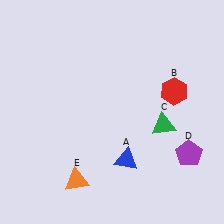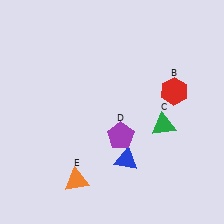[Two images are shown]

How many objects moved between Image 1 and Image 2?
1 object moved between the two images.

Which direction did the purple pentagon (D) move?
The purple pentagon (D) moved left.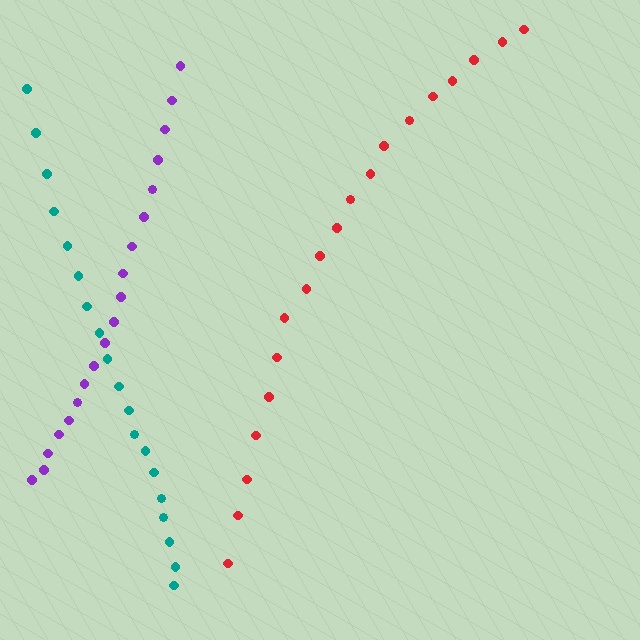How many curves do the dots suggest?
There are 3 distinct paths.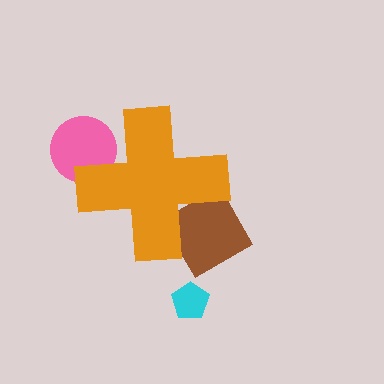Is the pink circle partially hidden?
Yes, the pink circle is partially hidden behind the orange cross.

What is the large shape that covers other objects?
An orange cross.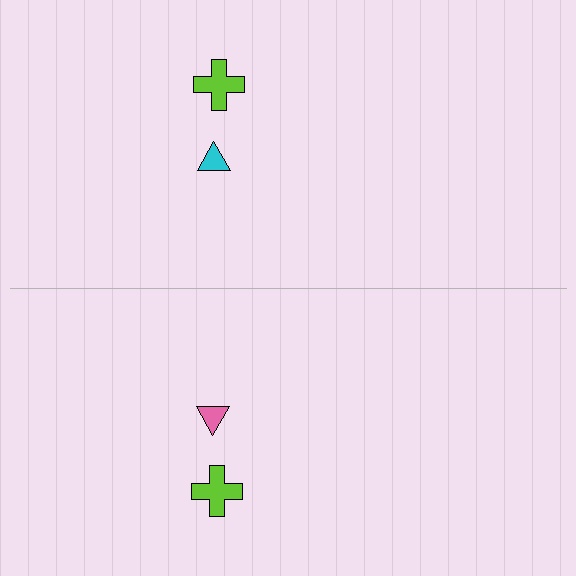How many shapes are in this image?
There are 4 shapes in this image.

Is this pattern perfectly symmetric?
No, the pattern is not perfectly symmetric. The pink triangle on the bottom side breaks the symmetry — its mirror counterpart is cyan.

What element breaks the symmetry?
The pink triangle on the bottom side breaks the symmetry — its mirror counterpart is cyan.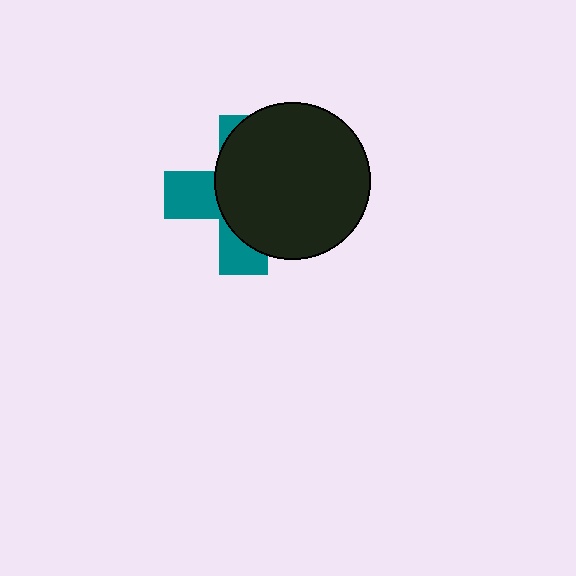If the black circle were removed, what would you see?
You would see the complete teal cross.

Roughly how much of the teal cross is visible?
A small part of it is visible (roughly 36%).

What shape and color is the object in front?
The object in front is a black circle.